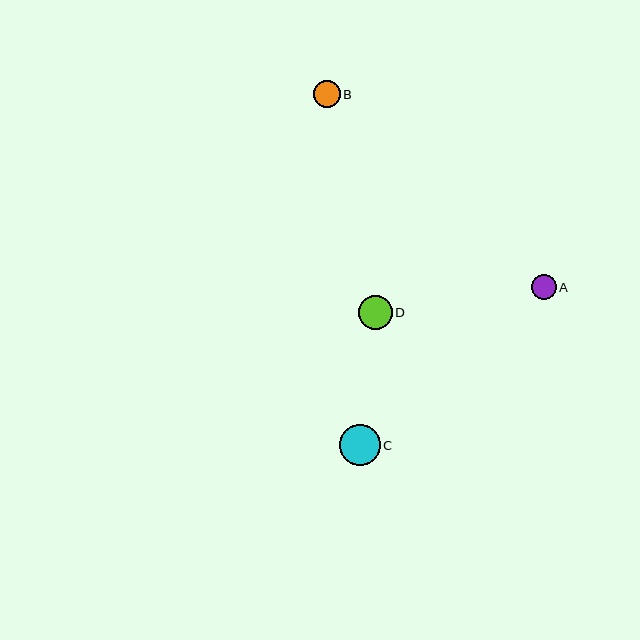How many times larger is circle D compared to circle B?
Circle D is approximately 1.3 times the size of circle B.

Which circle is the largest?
Circle C is the largest with a size of approximately 40 pixels.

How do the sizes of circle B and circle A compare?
Circle B and circle A are approximately the same size.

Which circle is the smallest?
Circle A is the smallest with a size of approximately 25 pixels.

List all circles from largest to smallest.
From largest to smallest: C, D, B, A.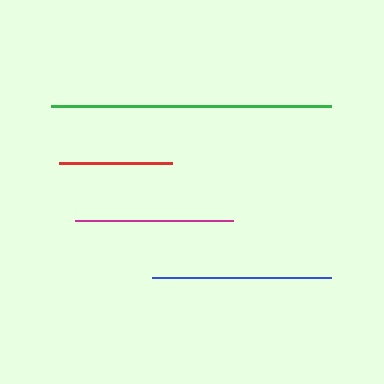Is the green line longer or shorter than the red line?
The green line is longer than the red line.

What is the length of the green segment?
The green segment is approximately 280 pixels long.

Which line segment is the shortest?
The red line is the shortest at approximately 114 pixels.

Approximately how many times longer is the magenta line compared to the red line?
The magenta line is approximately 1.4 times the length of the red line.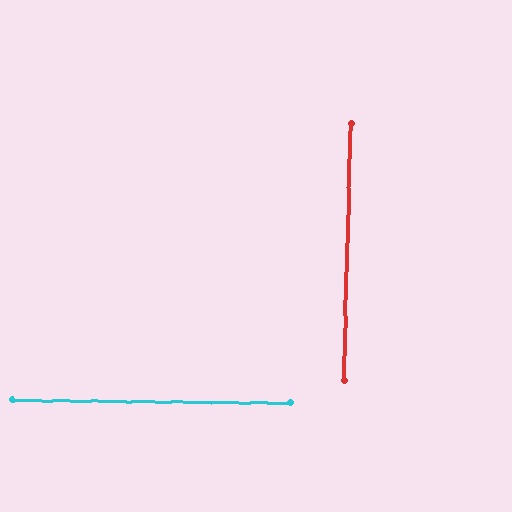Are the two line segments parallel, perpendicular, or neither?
Perpendicular — they meet at approximately 89°.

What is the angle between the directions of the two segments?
Approximately 89 degrees.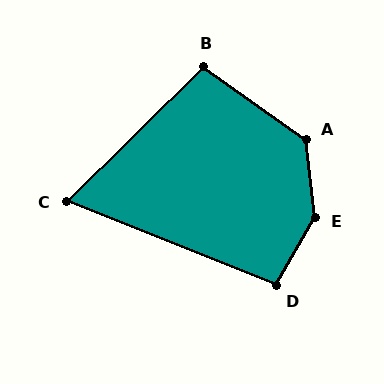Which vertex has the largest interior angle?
E, at approximately 144 degrees.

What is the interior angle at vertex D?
Approximately 98 degrees (obtuse).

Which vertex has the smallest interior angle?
C, at approximately 66 degrees.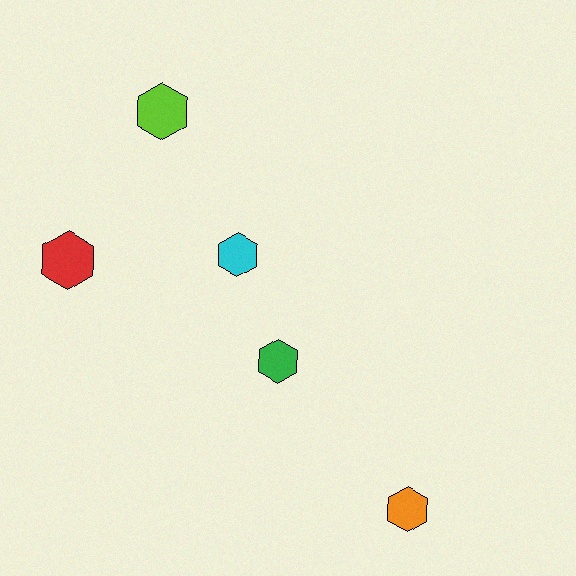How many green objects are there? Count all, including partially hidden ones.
There is 1 green object.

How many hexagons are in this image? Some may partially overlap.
There are 5 hexagons.